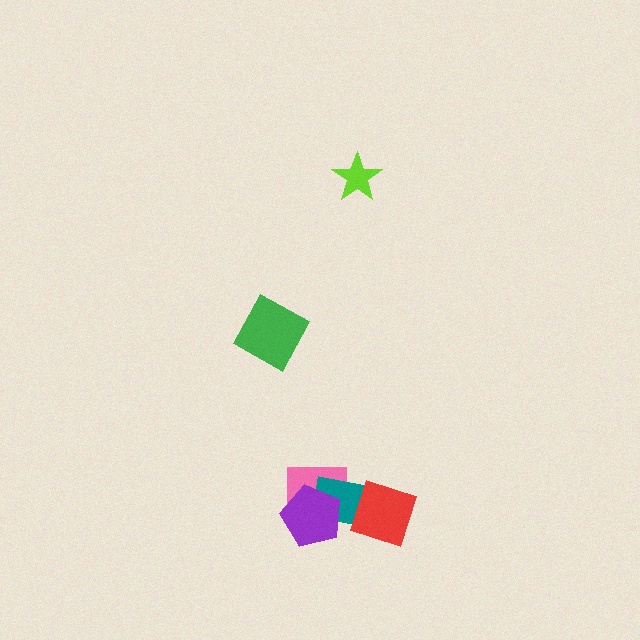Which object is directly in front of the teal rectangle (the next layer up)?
The purple pentagon is directly in front of the teal rectangle.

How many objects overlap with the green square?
0 objects overlap with the green square.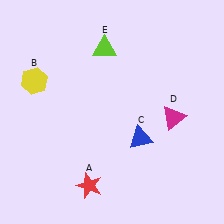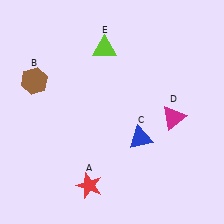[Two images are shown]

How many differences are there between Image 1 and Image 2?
There is 1 difference between the two images.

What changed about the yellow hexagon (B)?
In Image 1, B is yellow. In Image 2, it changed to brown.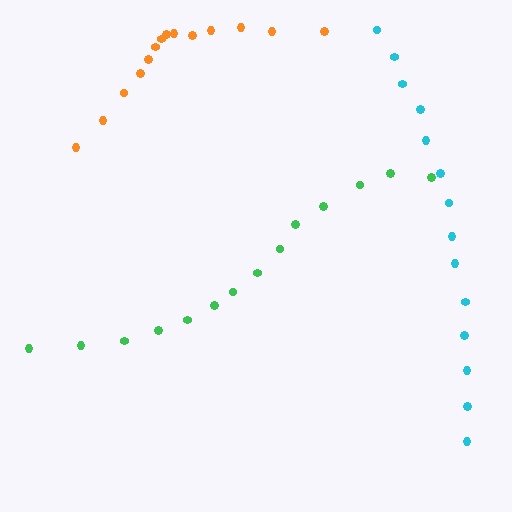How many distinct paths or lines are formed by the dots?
There are 3 distinct paths.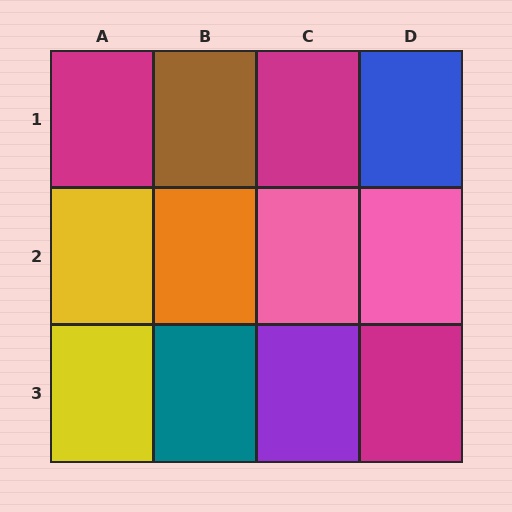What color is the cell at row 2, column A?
Yellow.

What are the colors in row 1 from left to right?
Magenta, brown, magenta, blue.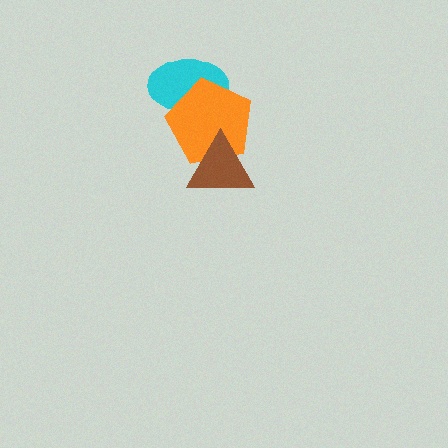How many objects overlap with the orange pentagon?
2 objects overlap with the orange pentagon.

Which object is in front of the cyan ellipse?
The orange pentagon is in front of the cyan ellipse.